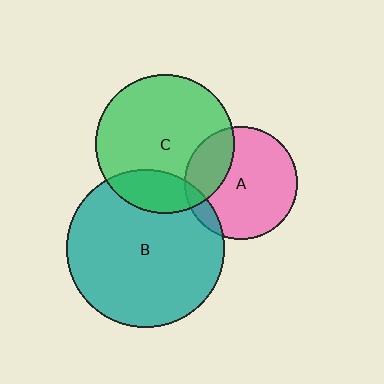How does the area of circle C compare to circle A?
Approximately 1.5 times.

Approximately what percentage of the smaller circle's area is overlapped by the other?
Approximately 10%.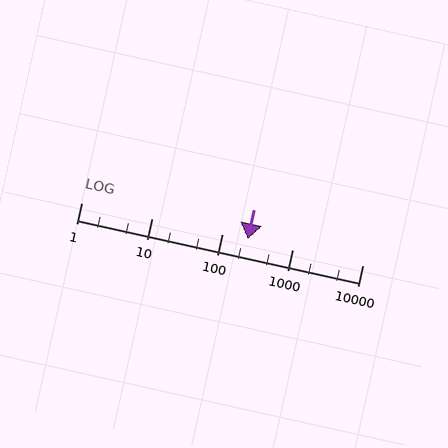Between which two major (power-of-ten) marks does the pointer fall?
The pointer is between 100 and 1000.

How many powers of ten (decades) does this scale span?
The scale spans 4 decades, from 1 to 10000.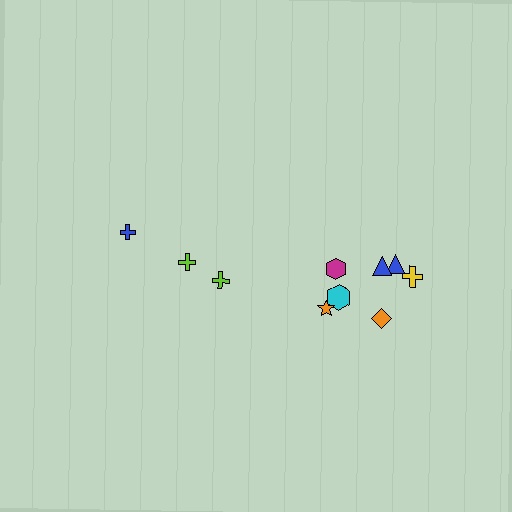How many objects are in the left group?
There are 3 objects.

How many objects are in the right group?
There are 7 objects.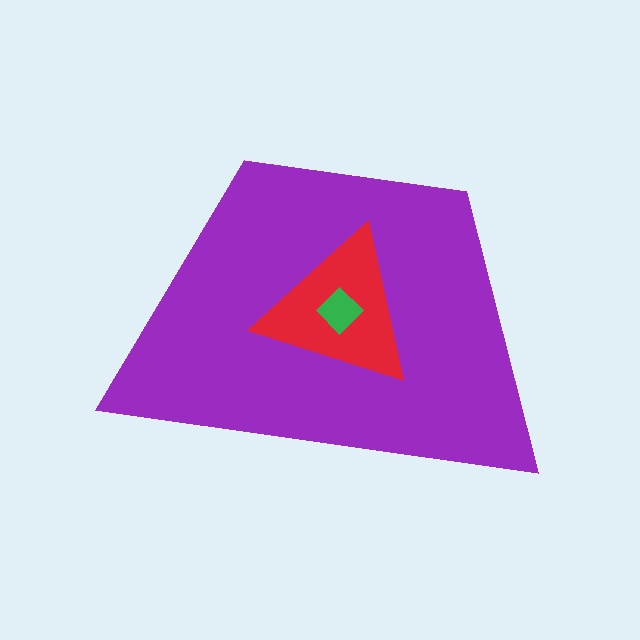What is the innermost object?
The green diamond.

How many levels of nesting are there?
3.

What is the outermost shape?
The purple trapezoid.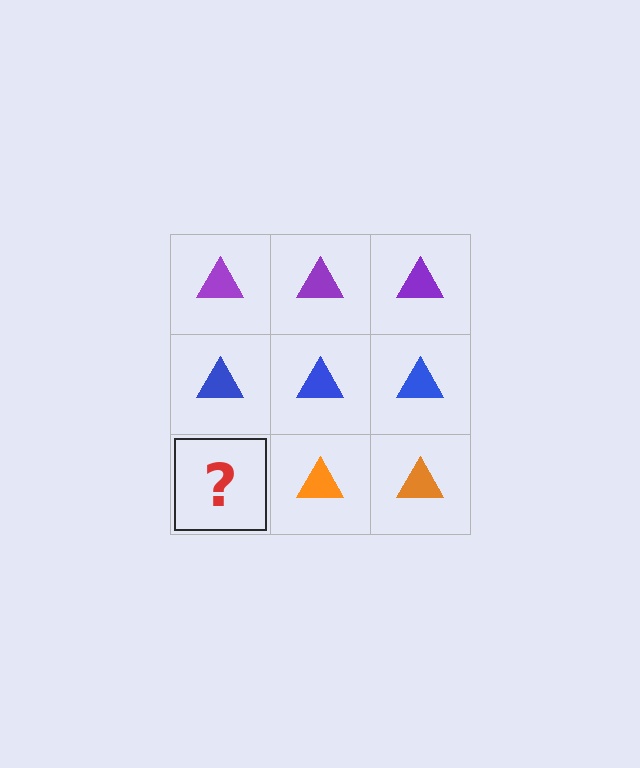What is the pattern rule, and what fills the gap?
The rule is that each row has a consistent color. The gap should be filled with an orange triangle.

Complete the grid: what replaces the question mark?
The question mark should be replaced with an orange triangle.